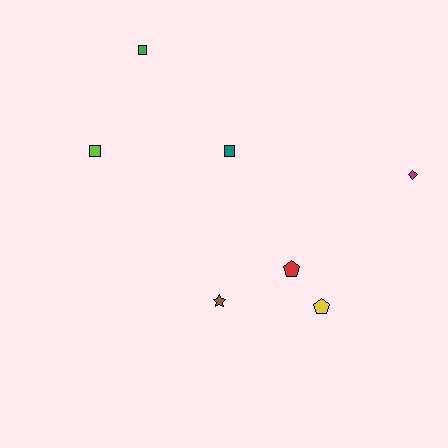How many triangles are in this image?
There are no triangles.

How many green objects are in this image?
There is 1 green object.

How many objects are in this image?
There are 7 objects.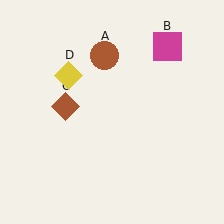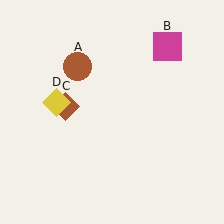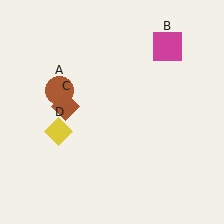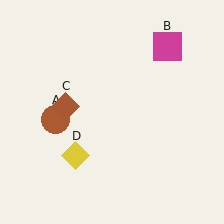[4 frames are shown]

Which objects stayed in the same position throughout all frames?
Magenta square (object B) and brown diamond (object C) remained stationary.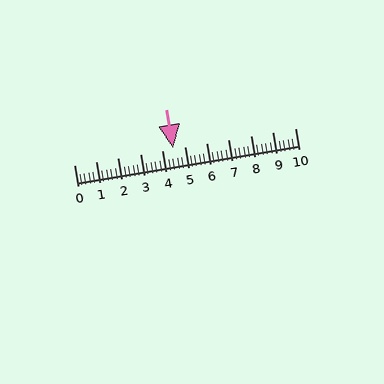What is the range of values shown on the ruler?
The ruler shows values from 0 to 10.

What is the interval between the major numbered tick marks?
The major tick marks are spaced 1 units apart.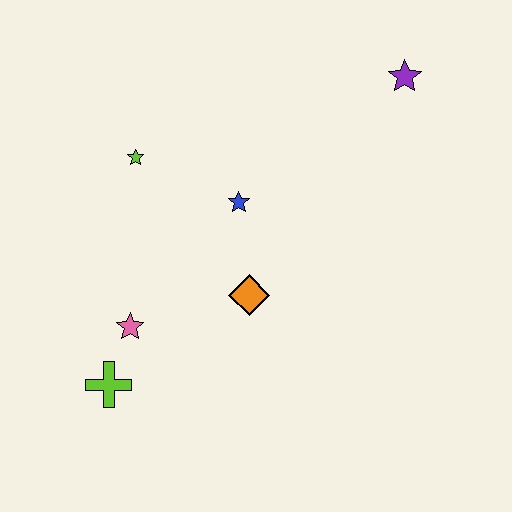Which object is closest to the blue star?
The orange diamond is closest to the blue star.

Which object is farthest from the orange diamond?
The purple star is farthest from the orange diamond.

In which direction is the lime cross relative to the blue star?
The lime cross is below the blue star.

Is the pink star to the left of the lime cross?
No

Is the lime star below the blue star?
No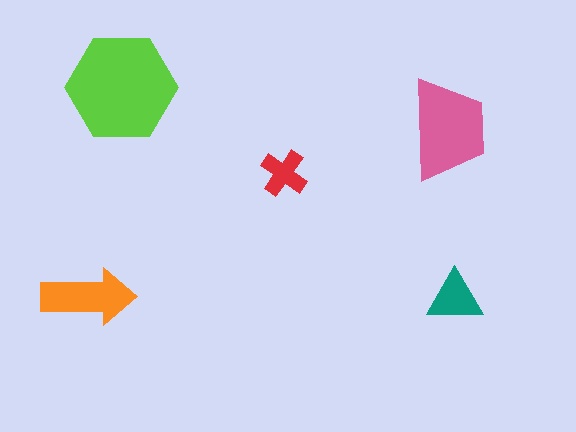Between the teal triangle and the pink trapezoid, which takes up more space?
The pink trapezoid.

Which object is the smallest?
The red cross.